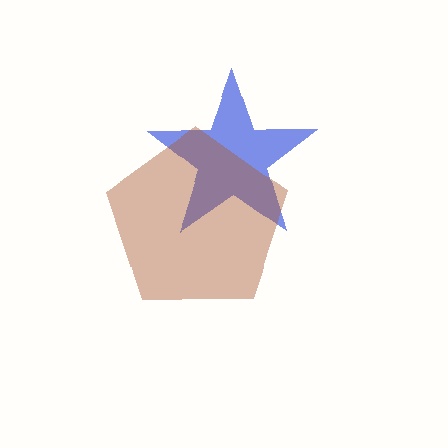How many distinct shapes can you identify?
There are 2 distinct shapes: a blue star, a brown pentagon.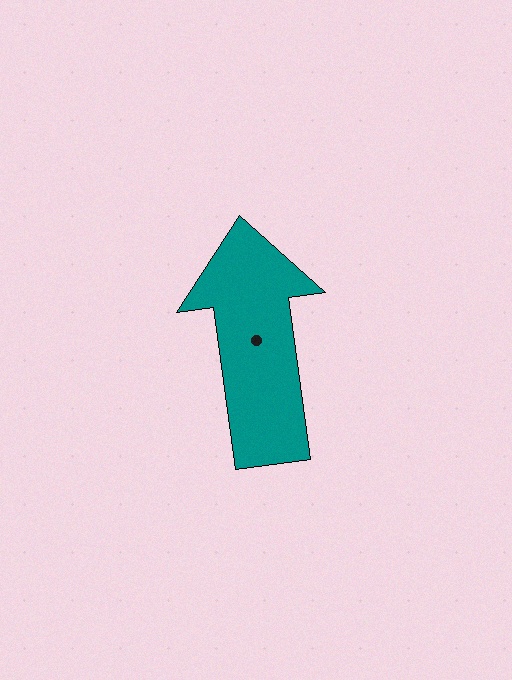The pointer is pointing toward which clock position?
Roughly 12 o'clock.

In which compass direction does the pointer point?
North.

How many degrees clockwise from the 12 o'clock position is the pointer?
Approximately 352 degrees.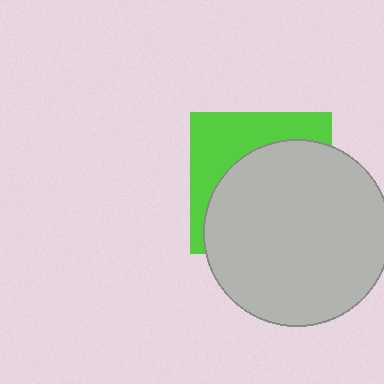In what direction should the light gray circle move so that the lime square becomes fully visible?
The light gray circle should move toward the lower-right. That is the shortest direction to clear the overlap and leave the lime square fully visible.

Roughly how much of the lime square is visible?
A small part of it is visible (roughly 37%).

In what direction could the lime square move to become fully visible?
The lime square could move toward the upper-left. That would shift it out from behind the light gray circle entirely.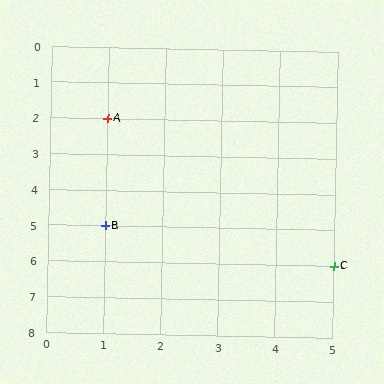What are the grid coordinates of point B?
Point B is at grid coordinates (1, 5).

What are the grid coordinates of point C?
Point C is at grid coordinates (5, 6).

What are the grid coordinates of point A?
Point A is at grid coordinates (1, 2).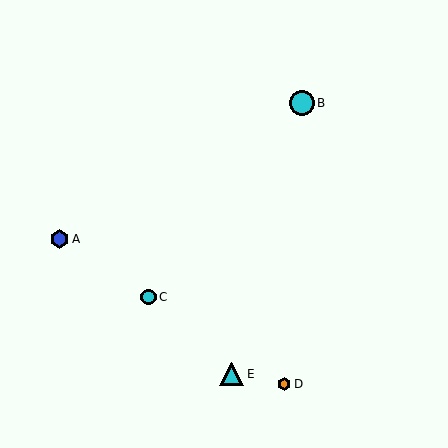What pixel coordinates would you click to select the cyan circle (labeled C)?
Click at (149, 297) to select the cyan circle C.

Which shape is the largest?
The cyan circle (labeled B) is the largest.